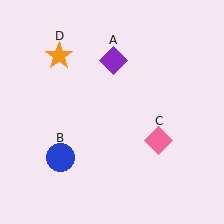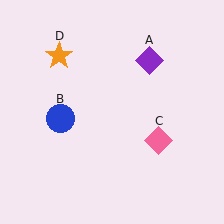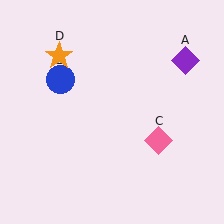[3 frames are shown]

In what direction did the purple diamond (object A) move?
The purple diamond (object A) moved right.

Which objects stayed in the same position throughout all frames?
Pink diamond (object C) and orange star (object D) remained stationary.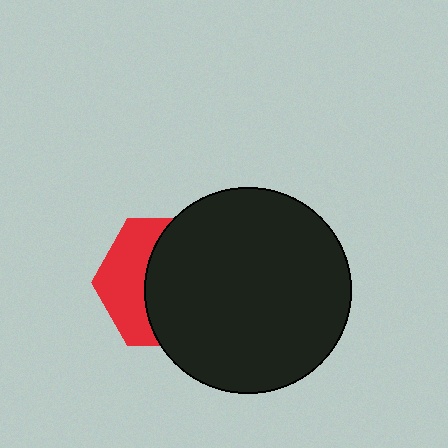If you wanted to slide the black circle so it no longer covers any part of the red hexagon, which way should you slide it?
Slide it right — that is the most direct way to separate the two shapes.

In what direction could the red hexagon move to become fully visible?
The red hexagon could move left. That would shift it out from behind the black circle entirely.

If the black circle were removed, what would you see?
You would see the complete red hexagon.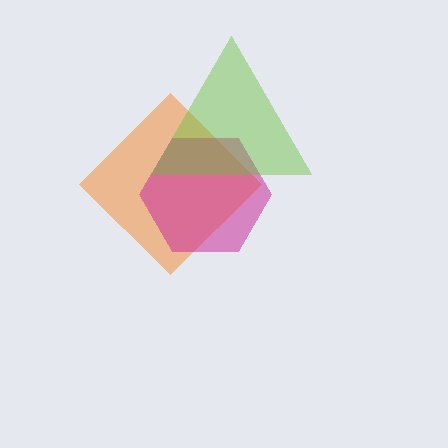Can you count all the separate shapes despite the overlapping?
Yes, there are 3 separate shapes.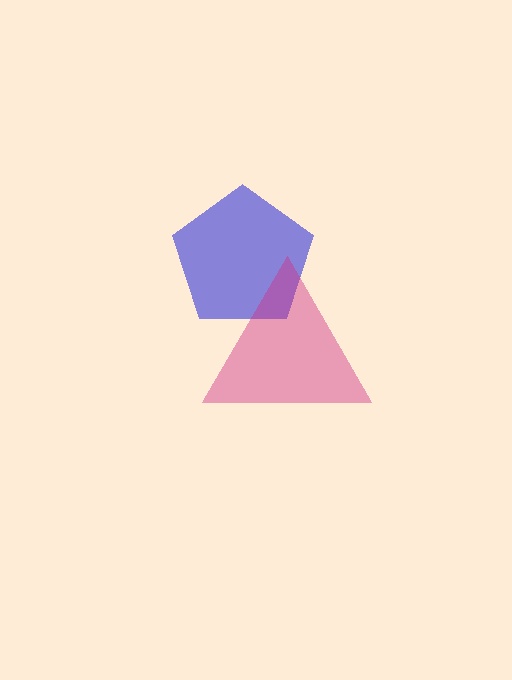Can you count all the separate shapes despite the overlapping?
Yes, there are 2 separate shapes.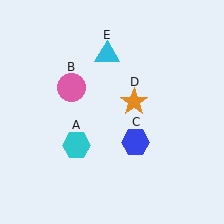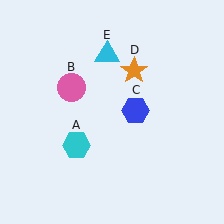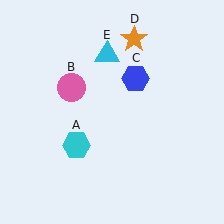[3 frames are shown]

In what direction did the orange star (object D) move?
The orange star (object D) moved up.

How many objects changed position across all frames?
2 objects changed position: blue hexagon (object C), orange star (object D).